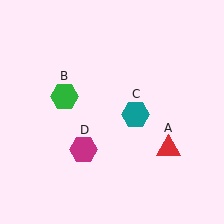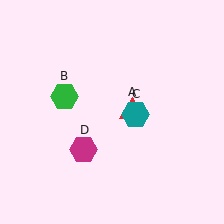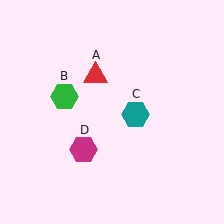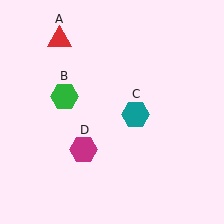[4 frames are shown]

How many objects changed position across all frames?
1 object changed position: red triangle (object A).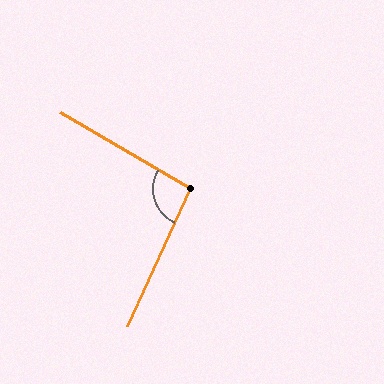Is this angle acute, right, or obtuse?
It is obtuse.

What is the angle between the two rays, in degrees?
Approximately 96 degrees.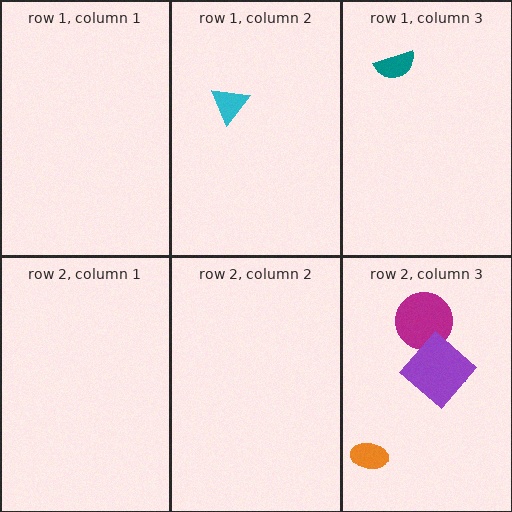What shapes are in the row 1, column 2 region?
The cyan triangle.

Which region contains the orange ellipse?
The row 2, column 3 region.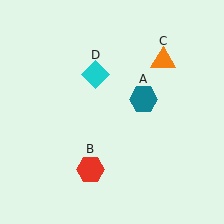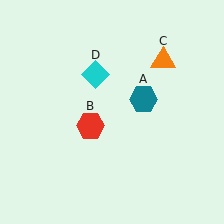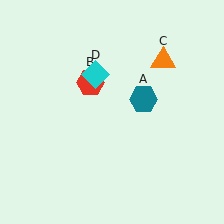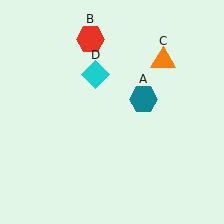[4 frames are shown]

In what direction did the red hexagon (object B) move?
The red hexagon (object B) moved up.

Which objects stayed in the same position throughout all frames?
Teal hexagon (object A) and orange triangle (object C) and cyan diamond (object D) remained stationary.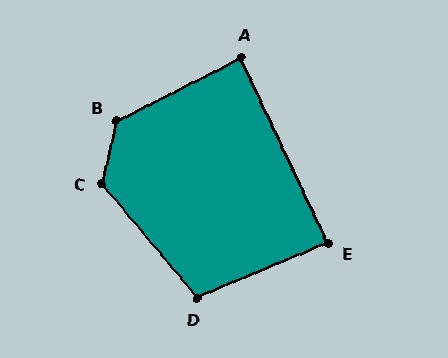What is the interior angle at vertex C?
Approximately 127 degrees (obtuse).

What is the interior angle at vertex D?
Approximately 107 degrees (obtuse).